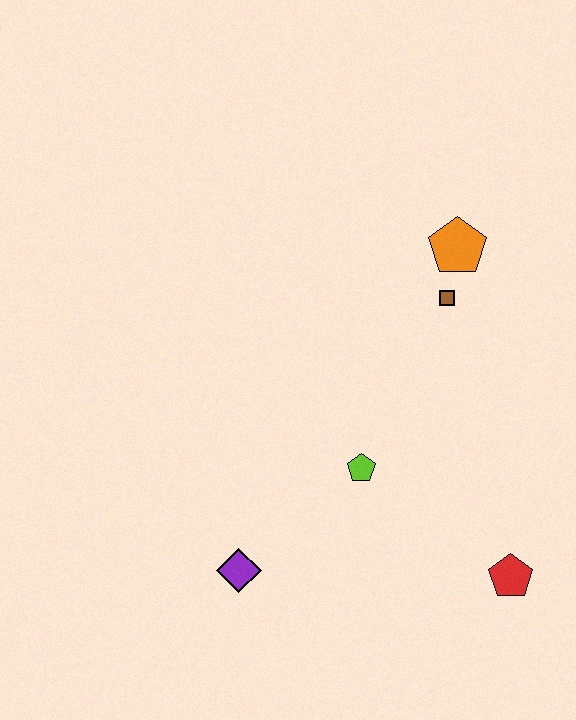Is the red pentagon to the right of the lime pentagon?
Yes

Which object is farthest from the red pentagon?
The orange pentagon is farthest from the red pentagon.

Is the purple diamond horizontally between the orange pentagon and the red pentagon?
No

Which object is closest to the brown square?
The orange pentagon is closest to the brown square.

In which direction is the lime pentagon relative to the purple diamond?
The lime pentagon is to the right of the purple diamond.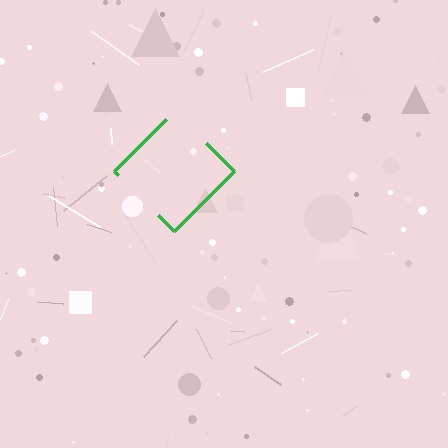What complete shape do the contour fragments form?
The contour fragments form a diamond.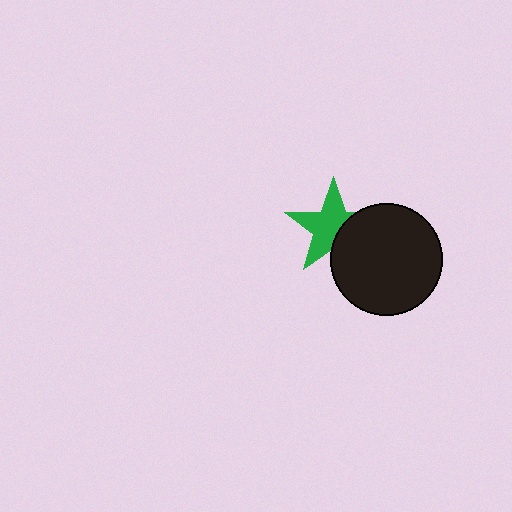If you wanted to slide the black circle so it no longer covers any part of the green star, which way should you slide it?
Slide it toward the lower-right — that is the most direct way to separate the two shapes.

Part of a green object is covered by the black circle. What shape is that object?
It is a star.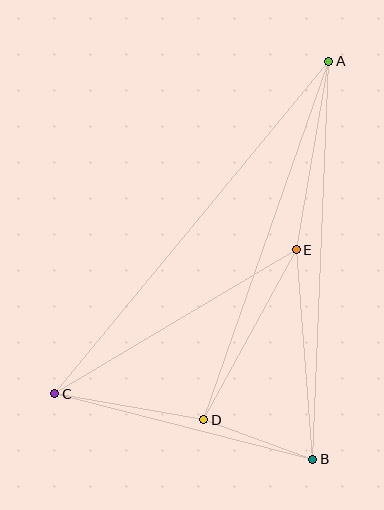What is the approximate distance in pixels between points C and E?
The distance between C and E is approximately 281 pixels.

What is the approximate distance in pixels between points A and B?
The distance between A and B is approximately 398 pixels.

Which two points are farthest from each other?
Points A and C are farthest from each other.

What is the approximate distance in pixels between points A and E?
The distance between A and E is approximately 191 pixels.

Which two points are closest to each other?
Points B and D are closest to each other.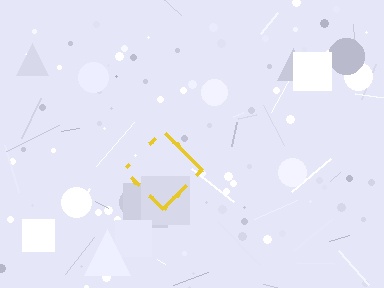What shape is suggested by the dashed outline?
The dashed outline suggests a diamond.